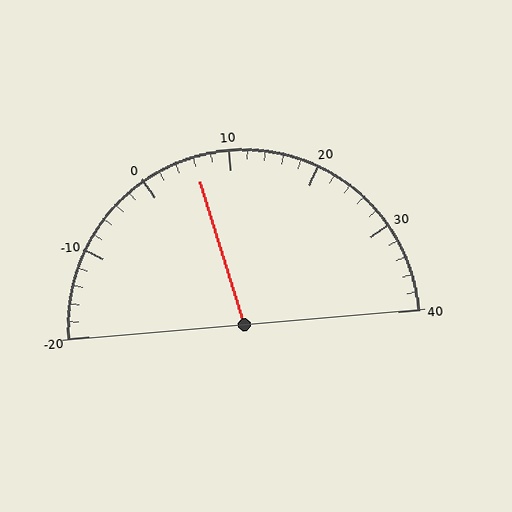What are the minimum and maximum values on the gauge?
The gauge ranges from -20 to 40.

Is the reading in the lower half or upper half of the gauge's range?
The reading is in the lower half of the range (-20 to 40).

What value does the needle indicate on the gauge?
The needle indicates approximately 6.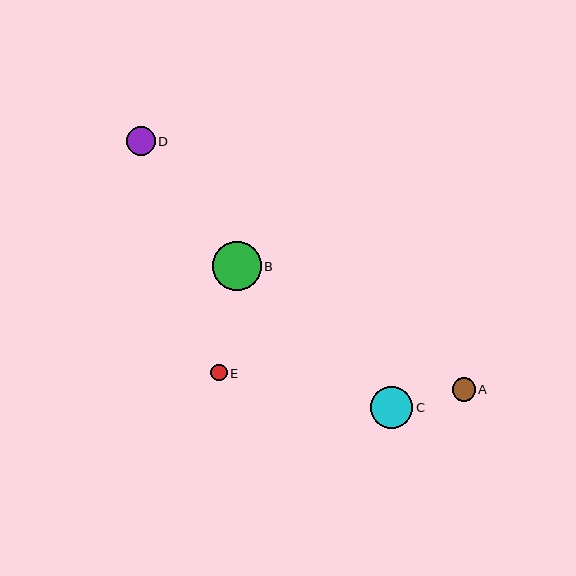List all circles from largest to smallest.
From largest to smallest: B, C, D, A, E.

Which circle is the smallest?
Circle E is the smallest with a size of approximately 17 pixels.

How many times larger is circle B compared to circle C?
Circle B is approximately 1.2 times the size of circle C.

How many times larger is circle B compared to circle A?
Circle B is approximately 2.1 times the size of circle A.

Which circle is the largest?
Circle B is the largest with a size of approximately 49 pixels.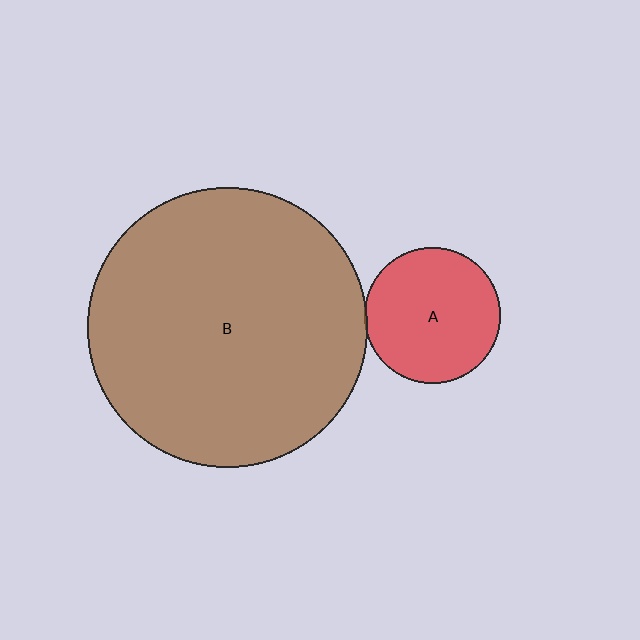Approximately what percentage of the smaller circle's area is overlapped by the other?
Approximately 5%.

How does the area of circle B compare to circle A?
Approximately 4.2 times.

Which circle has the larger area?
Circle B (brown).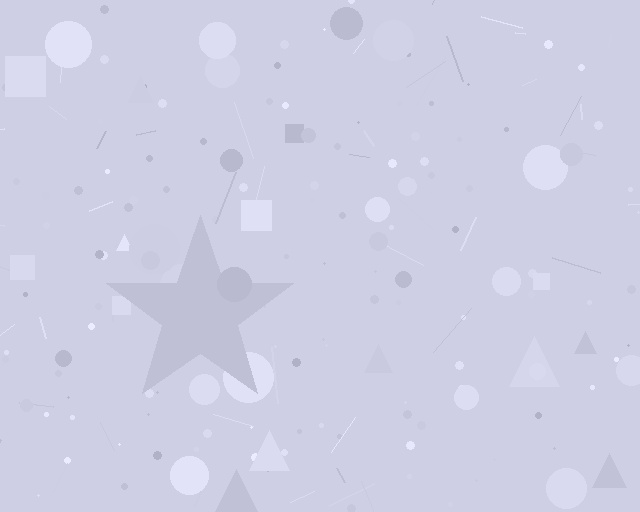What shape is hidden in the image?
A star is hidden in the image.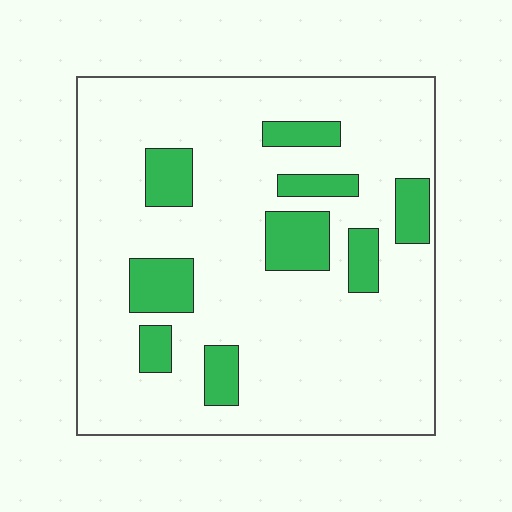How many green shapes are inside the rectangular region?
9.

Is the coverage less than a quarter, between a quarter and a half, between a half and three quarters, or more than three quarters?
Less than a quarter.